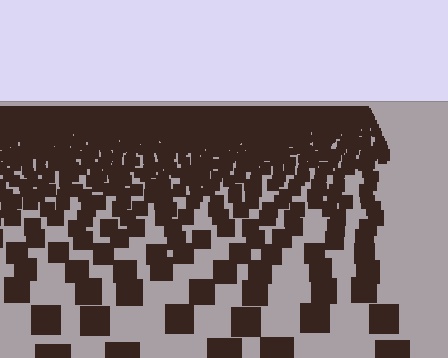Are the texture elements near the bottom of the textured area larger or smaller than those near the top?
Larger. Near the bottom, elements are closer to the viewer and appear at a bigger on-screen size.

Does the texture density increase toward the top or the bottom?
Density increases toward the top.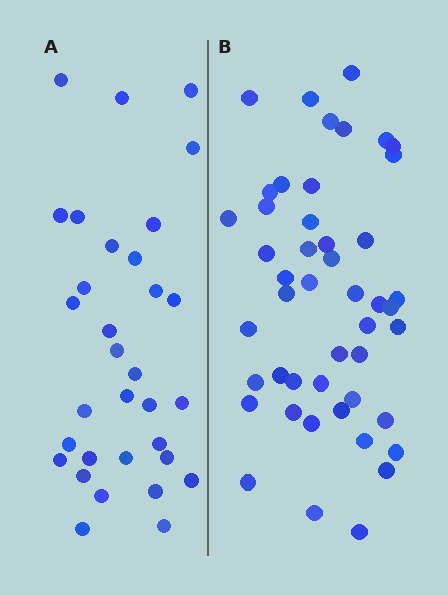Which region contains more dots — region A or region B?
Region B (the right region) has more dots.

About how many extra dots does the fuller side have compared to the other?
Region B has approximately 15 more dots than region A.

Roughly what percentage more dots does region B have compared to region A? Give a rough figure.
About 45% more.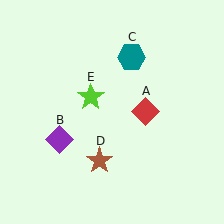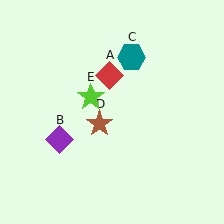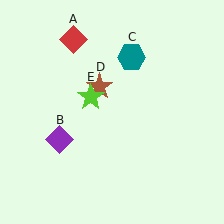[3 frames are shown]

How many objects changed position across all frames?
2 objects changed position: red diamond (object A), brown star (object D).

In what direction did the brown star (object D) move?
The brown star (object D) moved up.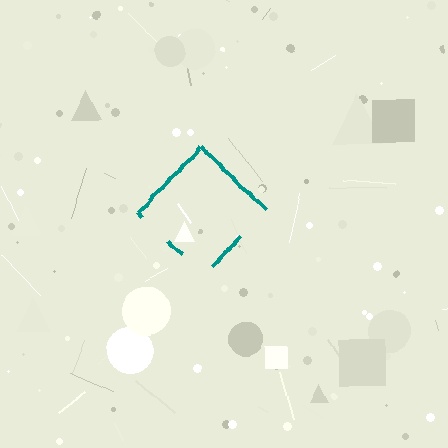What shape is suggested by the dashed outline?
The dashed outline suggests a diamond.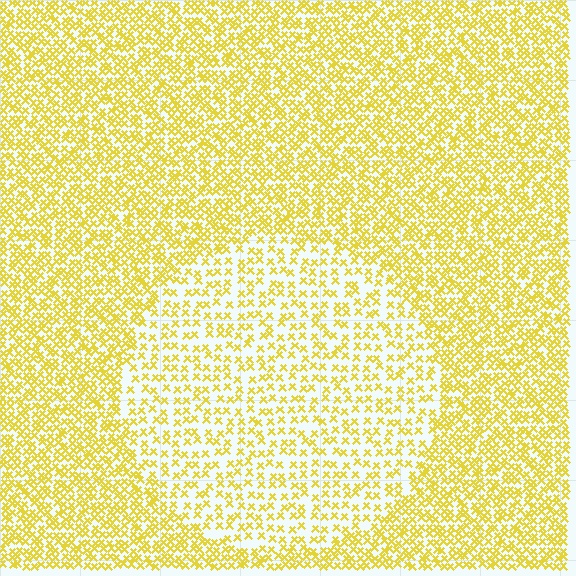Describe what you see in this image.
The image contains small yellow elements arranged at two different densities. A circle-shaped region is visible where the elements are less densely packed than the surrounding area.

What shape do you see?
I see a circle.